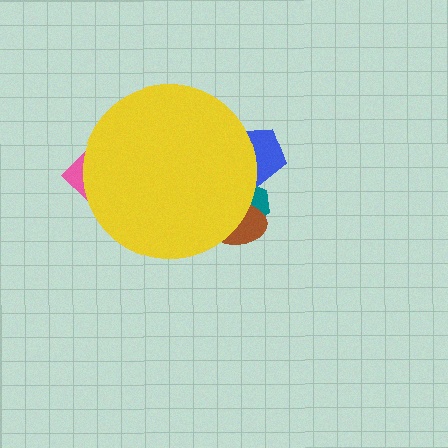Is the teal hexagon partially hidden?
Yes, the teal hexagon is partially hidden behind the yellow circle.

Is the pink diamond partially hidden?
Yes, the pink diamond is partially hidden behind the yellow circle.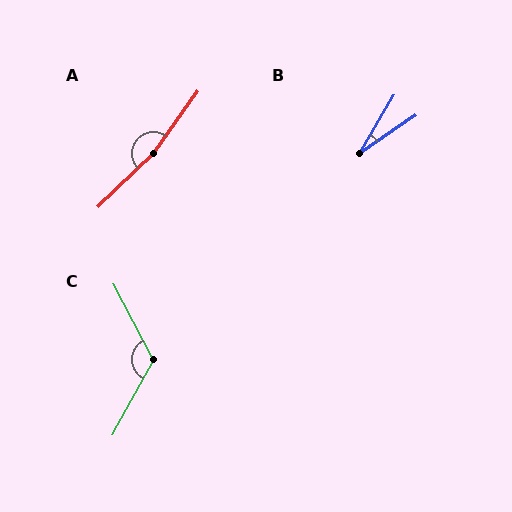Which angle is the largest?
A, at approximately 169 degrees.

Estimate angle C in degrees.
Approximately 123 degrees.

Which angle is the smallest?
B, at approximately 25 degrees.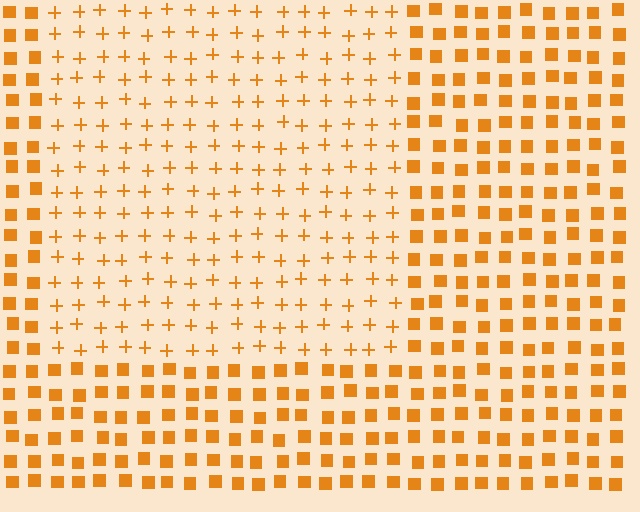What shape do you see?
I see a rectangle.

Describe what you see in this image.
The image is filled with small orange elements arranged in a uniform grid. A rectangle-shaped region contains plus signs, while the surrounding area contains squares. The boundary is defined purely by the change in element shape.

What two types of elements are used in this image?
The image uses plus signs inside the rectangle region and squares outside it.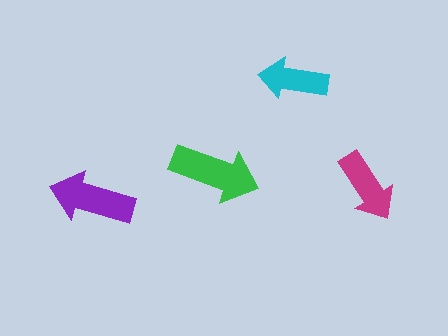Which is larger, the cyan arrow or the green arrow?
The green one.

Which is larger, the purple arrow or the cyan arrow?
The purple one.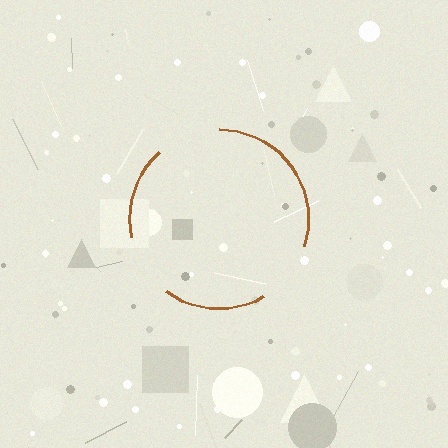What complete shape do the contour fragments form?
The contour fragments form a circle.